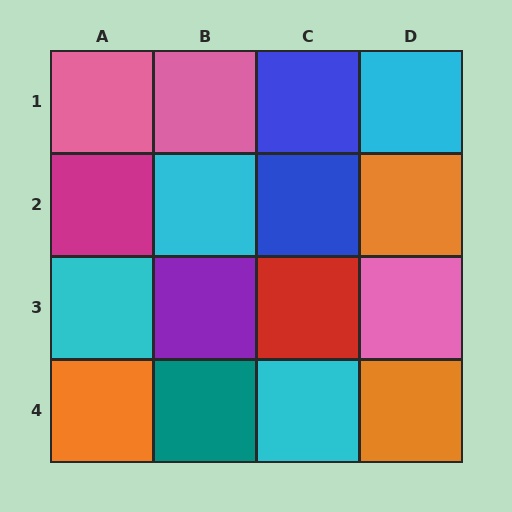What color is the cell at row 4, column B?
Teal.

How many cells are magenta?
1 cell is magenta.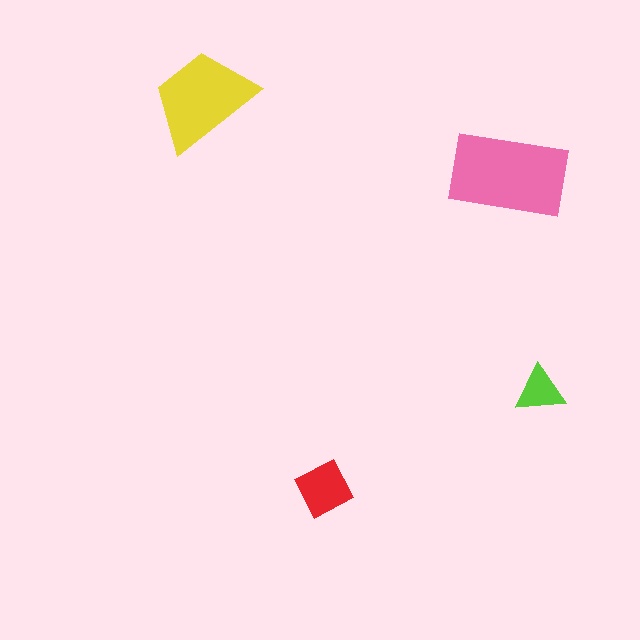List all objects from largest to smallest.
The pink rectangle, the yellow trapezoid, the red square, the lime triangle.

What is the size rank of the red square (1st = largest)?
3rd.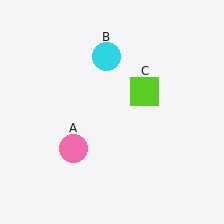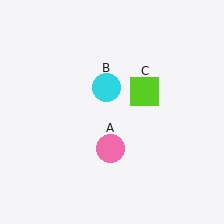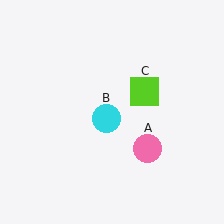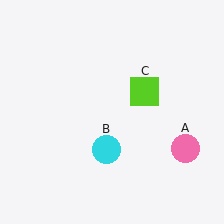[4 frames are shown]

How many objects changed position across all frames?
2 objects changed position: pink circle (object A), cyan circle (object B).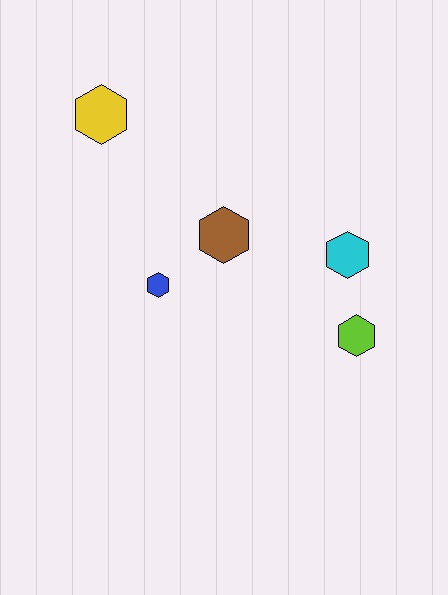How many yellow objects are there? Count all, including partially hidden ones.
There is 1 yellow object.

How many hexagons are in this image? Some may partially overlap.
There are 5 hexagons.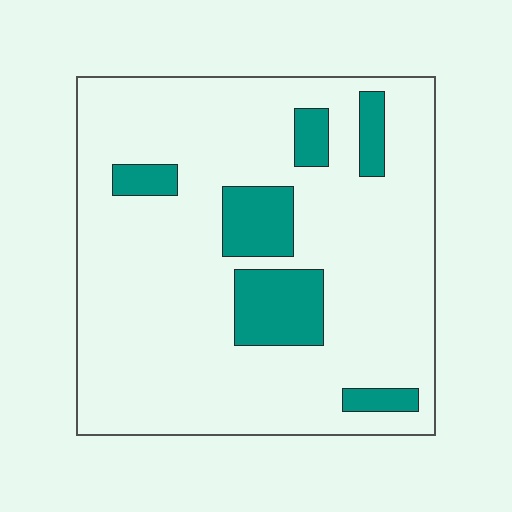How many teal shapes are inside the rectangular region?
6.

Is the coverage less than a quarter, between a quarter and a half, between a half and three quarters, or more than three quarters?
Less than a quarter.